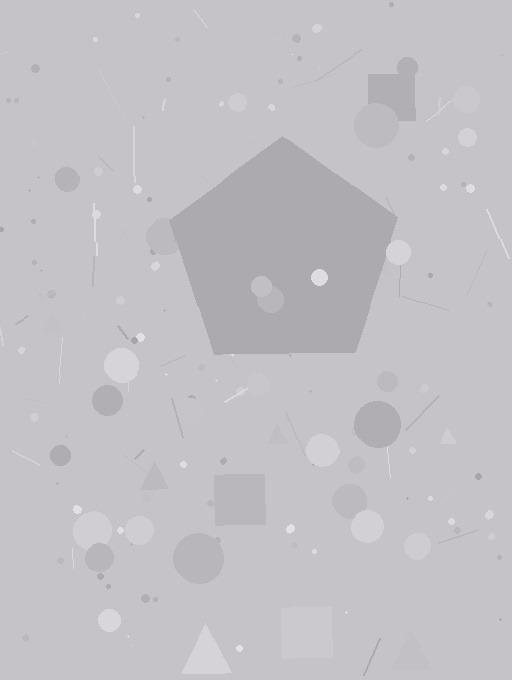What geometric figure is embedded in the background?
A pentagon is embedded in the background.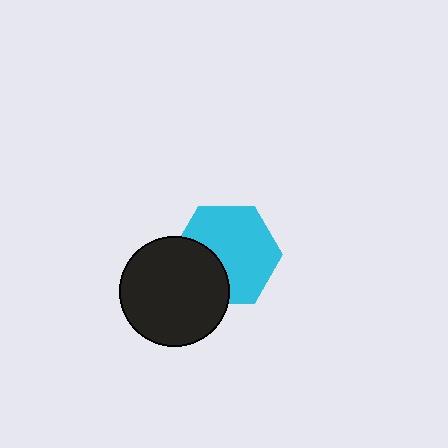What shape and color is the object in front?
The object in front is a black circle.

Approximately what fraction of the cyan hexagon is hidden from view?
Roughly 31% of the cyan hexagon is hidden behind the black circle.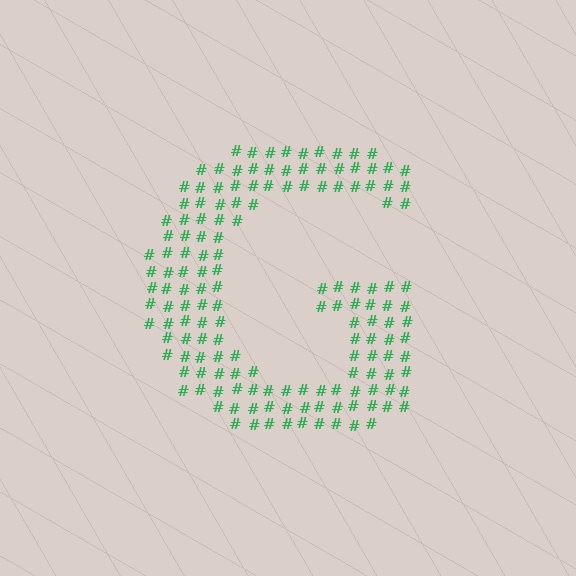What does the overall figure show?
The overall figure shows the letter G.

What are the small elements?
The small elements are hash symbols.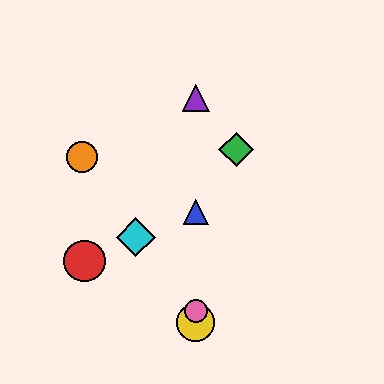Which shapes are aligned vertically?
The blue triangle, the yellow circle, the purple triangle, the pink circle are aligned vertically.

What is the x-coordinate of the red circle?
The red circle is at x≈85.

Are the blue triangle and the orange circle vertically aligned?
No, the blue triangle is at x≈196 and the orange circle is at x≈82.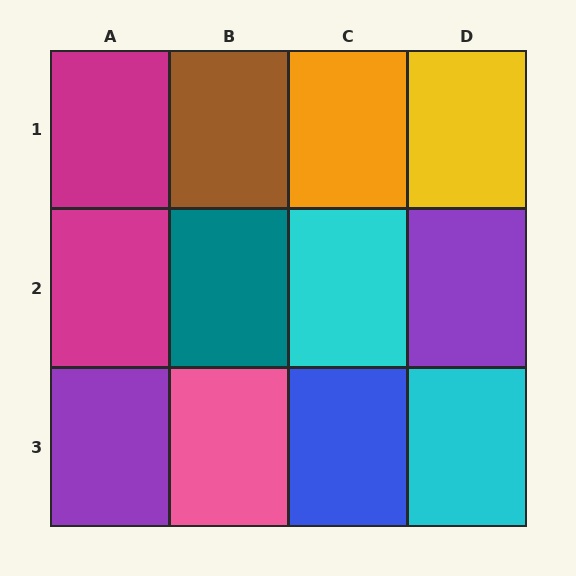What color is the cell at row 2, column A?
Magenta.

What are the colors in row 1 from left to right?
Magenta, brown, orange, yellow.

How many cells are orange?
1 cell is orange.